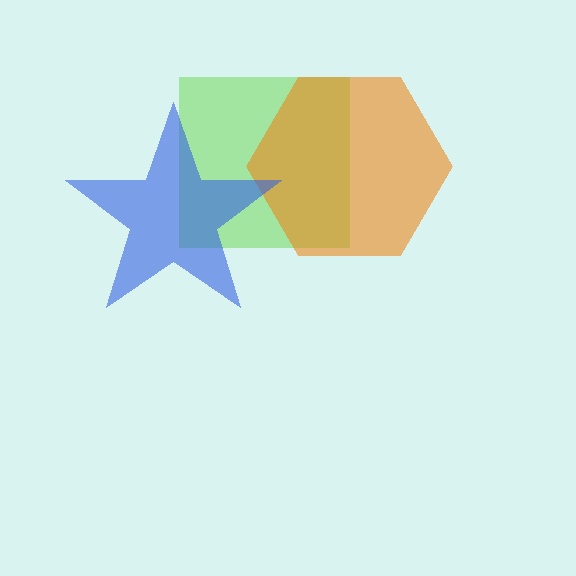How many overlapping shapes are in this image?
There are 3 overlapping shapes in the image.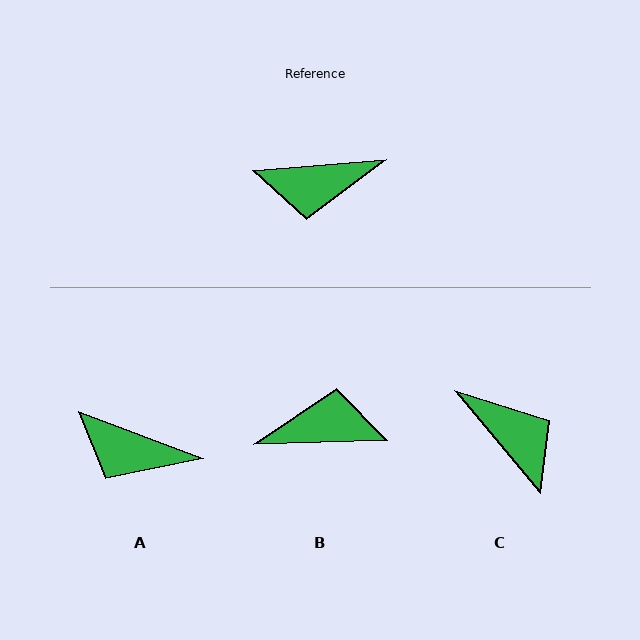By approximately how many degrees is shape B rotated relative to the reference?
Approximately 177 degrees counter-clockwise.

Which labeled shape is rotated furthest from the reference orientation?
B, about 177 degrees away.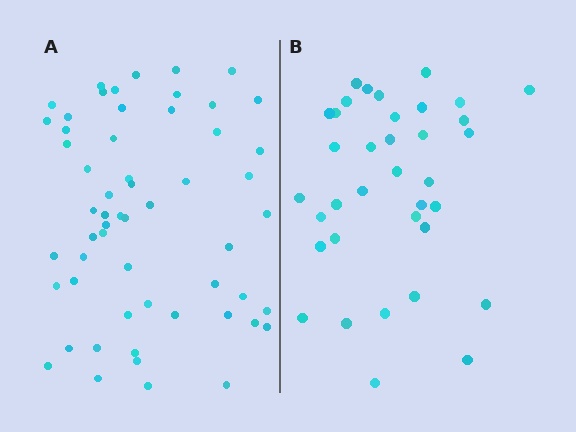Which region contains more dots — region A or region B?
Region A (the left region) has more dots.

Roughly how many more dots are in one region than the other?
Region A has approximately 20 more dots than region B.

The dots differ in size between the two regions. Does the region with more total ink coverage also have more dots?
No. Region B has more total ink coverage because its dots are larger, but region A actually contains more individual dots. Total area can be misleading — the number of items is what matters here.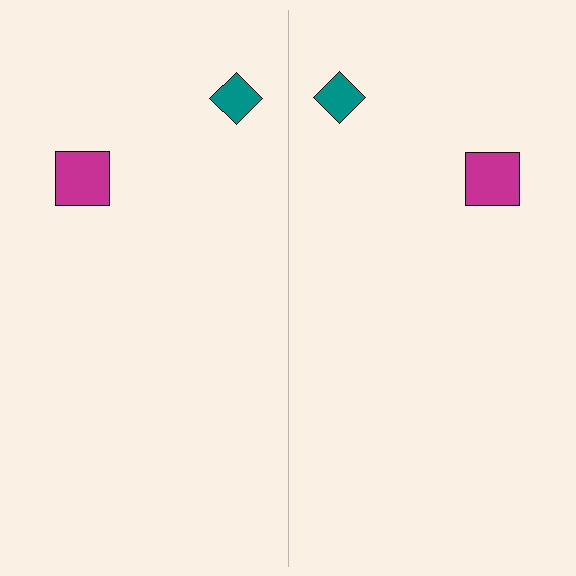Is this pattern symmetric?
Yes, this pattern has bilateral (reflection) symmetry.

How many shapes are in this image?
There are 4 shapes in this image.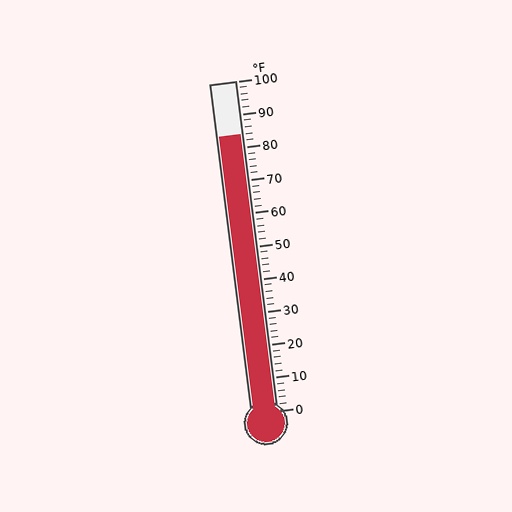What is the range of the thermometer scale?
The thermometer scale ranges from 0°F to 100°F.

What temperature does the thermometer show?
The thermometer shows approximately 84°F.